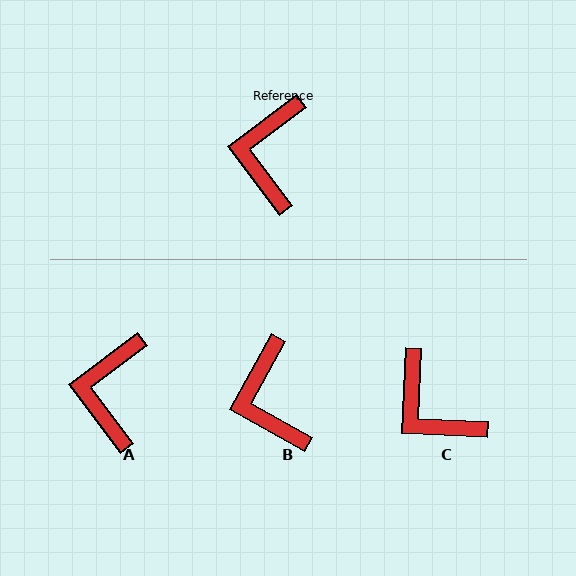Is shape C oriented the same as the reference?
No, it is off by about 50 degrees.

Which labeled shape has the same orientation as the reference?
A.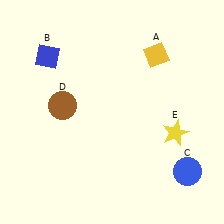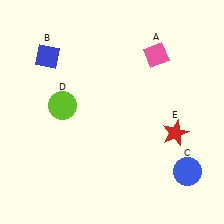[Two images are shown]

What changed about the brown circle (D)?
In Image 1, D is brown. In Image 2, it changed to lime.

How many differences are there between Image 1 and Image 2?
There are 3 differences between the two images.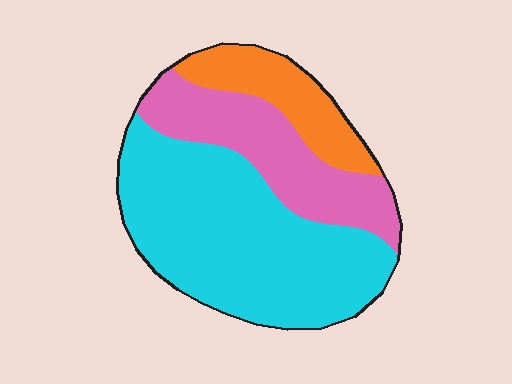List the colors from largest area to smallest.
From largest to smallest: cyan, pink, orange.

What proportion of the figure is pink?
Pink takes up about one quarter (1/4) of the figure.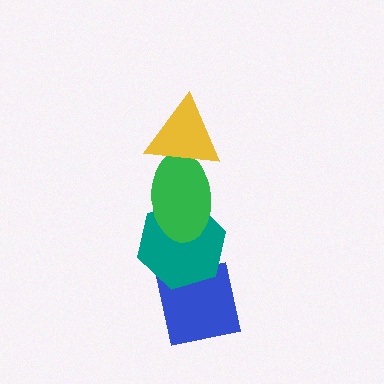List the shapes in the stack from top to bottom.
From top to bottom: the yellow triangle, the green ellipse, the teal hexagon, the blue square.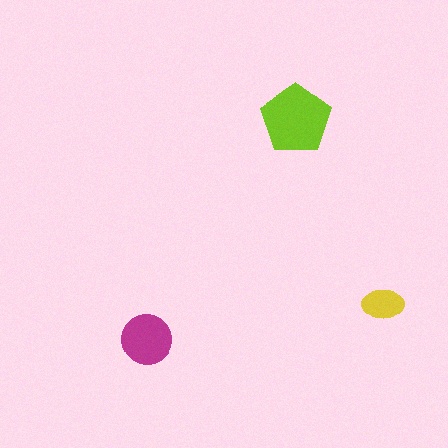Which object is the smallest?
The yellow ellipse.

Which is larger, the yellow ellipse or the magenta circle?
The magenta circle.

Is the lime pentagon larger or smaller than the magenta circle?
Larger.